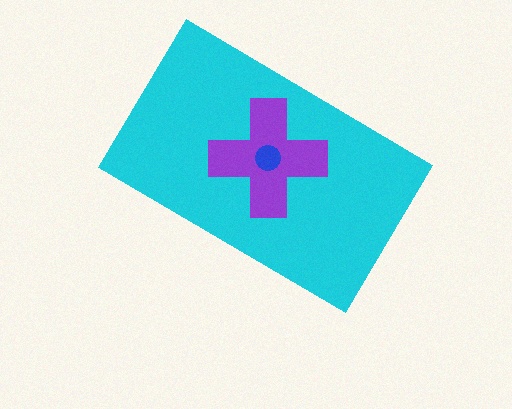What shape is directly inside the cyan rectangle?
The purple cross.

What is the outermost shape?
The cyan rectangle.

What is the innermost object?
The blue circle.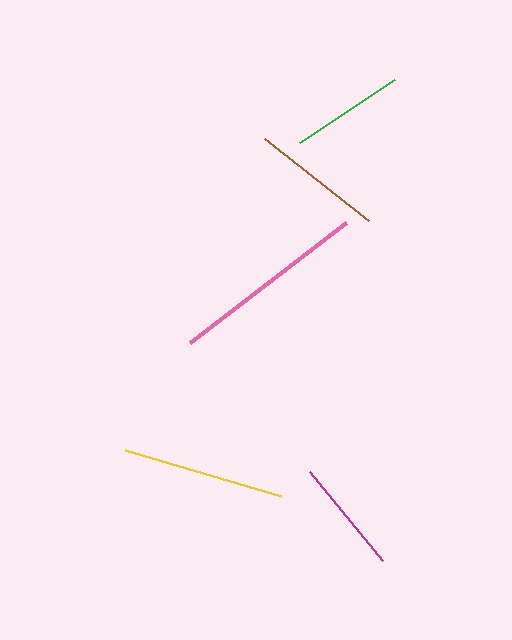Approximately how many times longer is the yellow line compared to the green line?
The yellow line is approximately 1.4 times the length of the green line.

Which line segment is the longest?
The pink line is the longest at approximately 196 pixels.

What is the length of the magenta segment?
The magenta segment is approximately 115 pixels long.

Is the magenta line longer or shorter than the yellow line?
The yellow line is longer than the magenta line.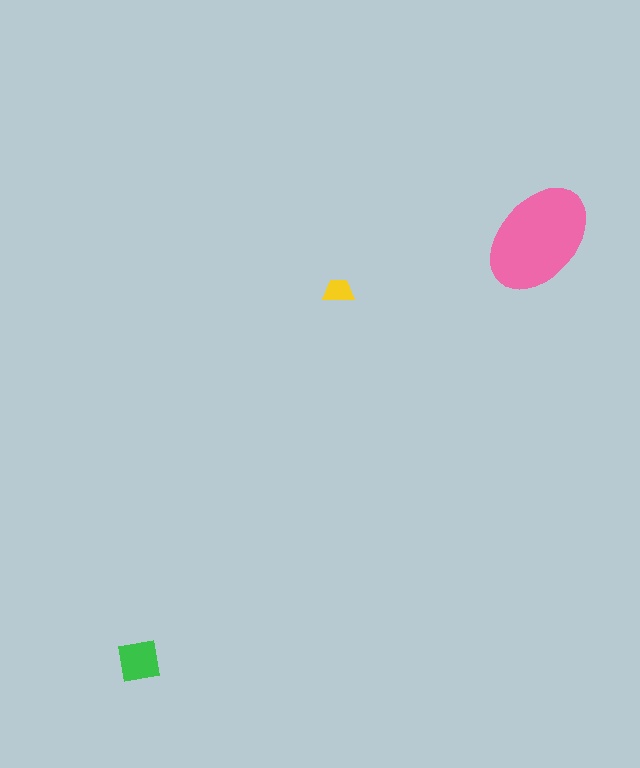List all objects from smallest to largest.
The yellow trapezoid, the green square, the pink ellipse.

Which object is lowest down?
The green square is bottommost.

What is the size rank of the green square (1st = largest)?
2nd.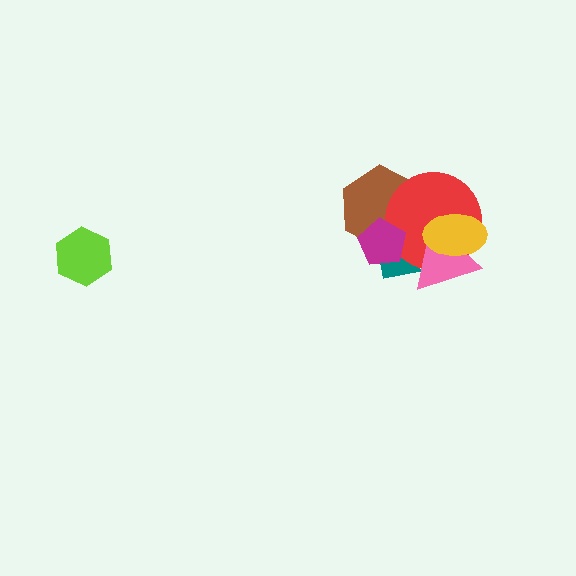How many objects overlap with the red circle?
5 objects overlap with the red circle.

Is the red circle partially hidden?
Yes, it is partially covered by another shape.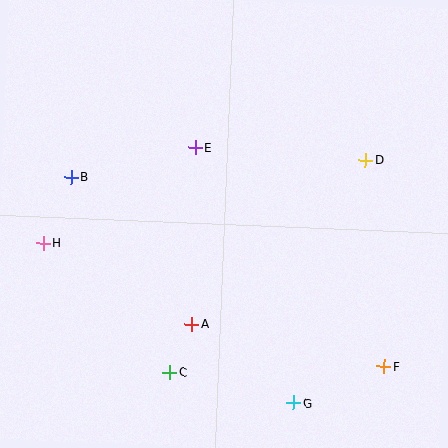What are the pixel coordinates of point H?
Point H is at (43, 243).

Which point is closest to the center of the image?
Point E at (195, 148) is closest to the center.